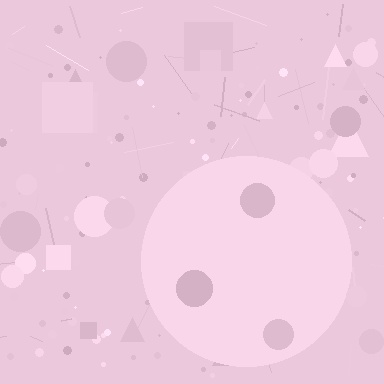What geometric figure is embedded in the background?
A circle is embedded in the background.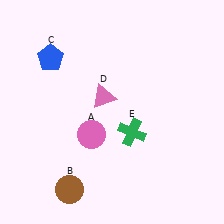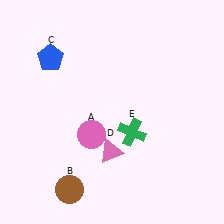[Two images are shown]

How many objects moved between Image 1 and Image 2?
1 object moved between the two images.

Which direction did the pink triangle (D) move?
The pink triangle (D) moved down.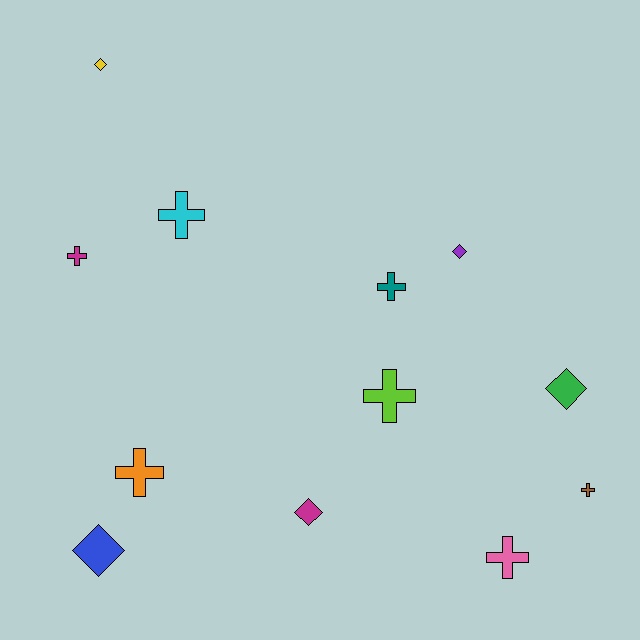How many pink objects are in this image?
There is 1 pink object.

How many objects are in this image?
There are 12 objects.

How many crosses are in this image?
There are 7 crosses.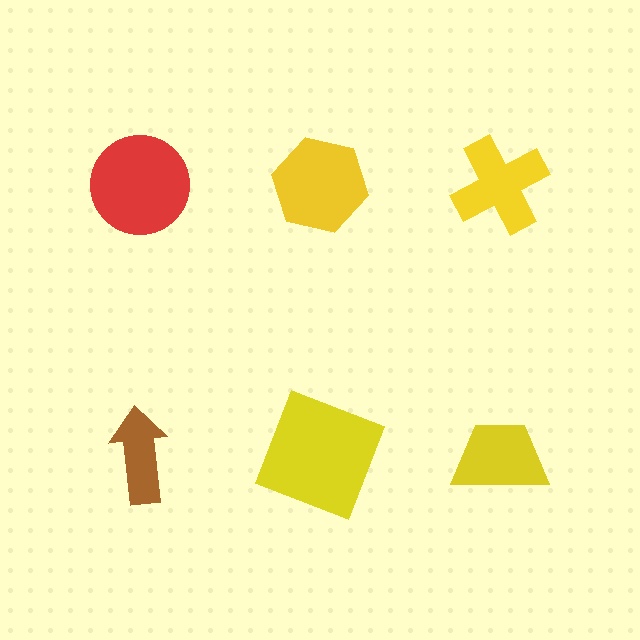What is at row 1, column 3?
A yellow cross.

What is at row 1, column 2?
A yellow hexagon.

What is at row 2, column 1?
A brown arrow.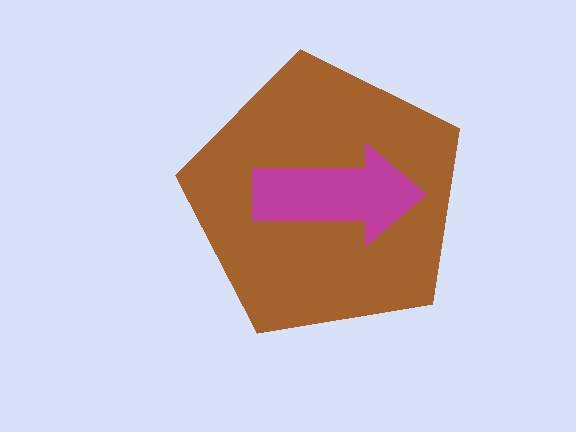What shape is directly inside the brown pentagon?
The magenta arrow.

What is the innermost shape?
The magenta arrow.